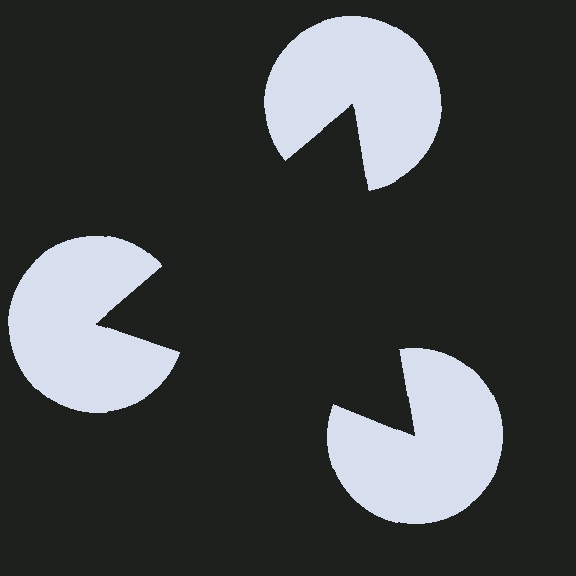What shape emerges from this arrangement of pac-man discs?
An illusory triangle — its edges are inferred from the aligned wedge cuts in the pac-man discs, not physically drawn.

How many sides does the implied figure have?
3 sides.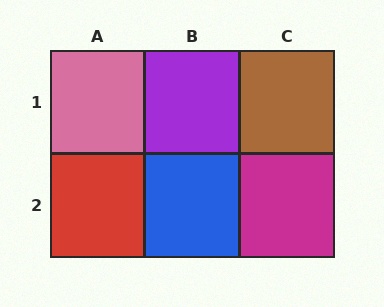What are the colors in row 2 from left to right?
Red, blue, magenta.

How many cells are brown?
1 cell is brown.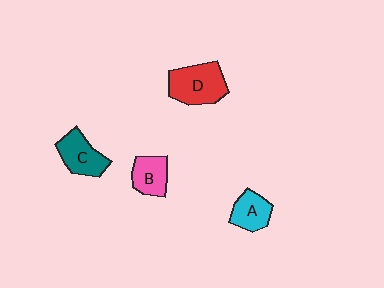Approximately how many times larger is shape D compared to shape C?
Approximately 1.3 times.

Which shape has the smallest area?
Shape A (cyan).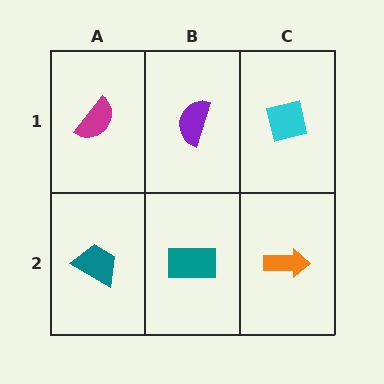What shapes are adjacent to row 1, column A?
A teal trapezoid (row 2, column A), a purple semicircle (row 1, column B).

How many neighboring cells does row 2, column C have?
2.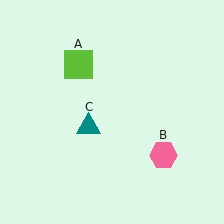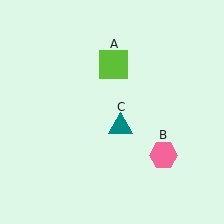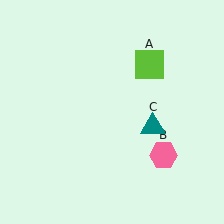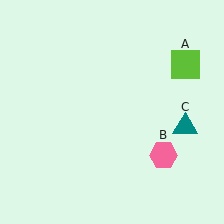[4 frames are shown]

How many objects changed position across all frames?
2 objects changed position: lime square (object A), teal triangle (object C).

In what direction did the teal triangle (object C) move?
The teal triangle (object C) moved right.